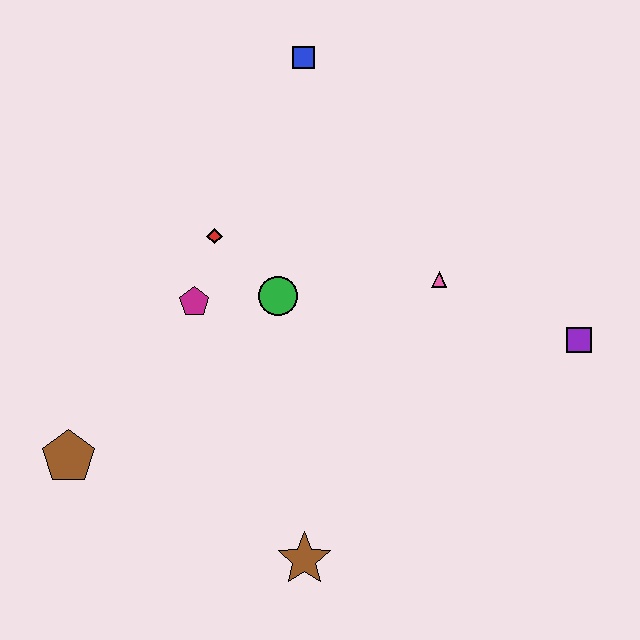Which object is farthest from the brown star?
The blue square is farthest from the brown star.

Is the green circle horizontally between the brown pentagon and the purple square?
Yes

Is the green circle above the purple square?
Yes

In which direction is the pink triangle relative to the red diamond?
The pink triangle is to the right of the red diamond.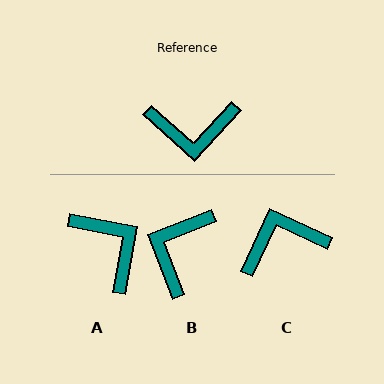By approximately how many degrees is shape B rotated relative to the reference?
Approximately 116 degrees clockwise.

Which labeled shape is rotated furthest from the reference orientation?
C, about 163 degrees away.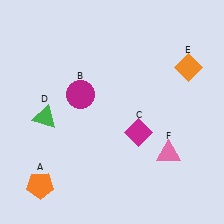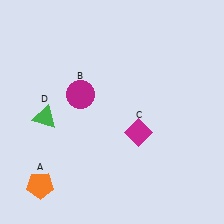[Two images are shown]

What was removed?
The orange diamond (E), the pink triangle (F) were removed in Image 2.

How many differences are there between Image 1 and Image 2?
There are 2 differences between the two images.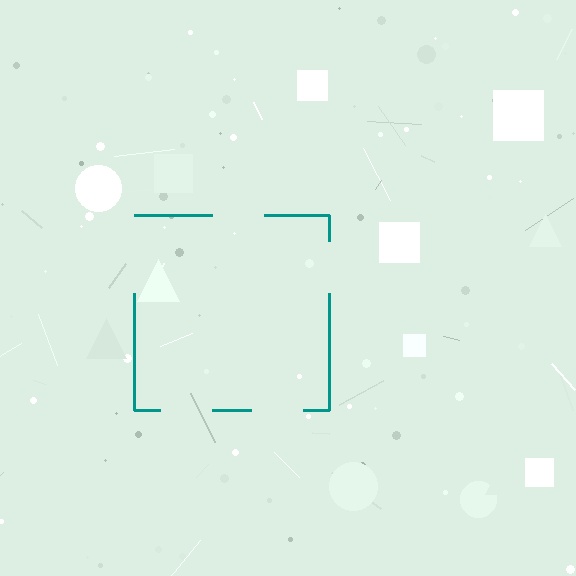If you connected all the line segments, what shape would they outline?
They would outline a square.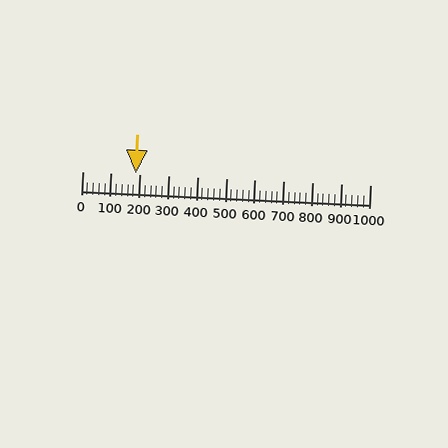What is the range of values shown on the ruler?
The ruler shows values from 0 to 1000.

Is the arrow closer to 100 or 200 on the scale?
The arrow is closer to 200.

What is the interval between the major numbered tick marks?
The major tick marks are spaced 100 units apart.